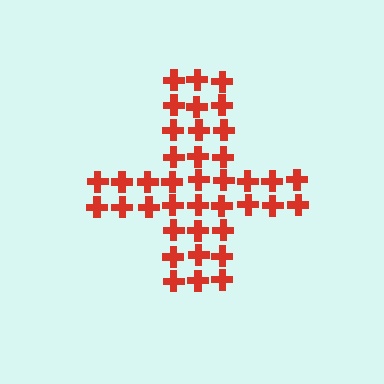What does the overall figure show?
The overall figure shows a cross.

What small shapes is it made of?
It is made of small crosses.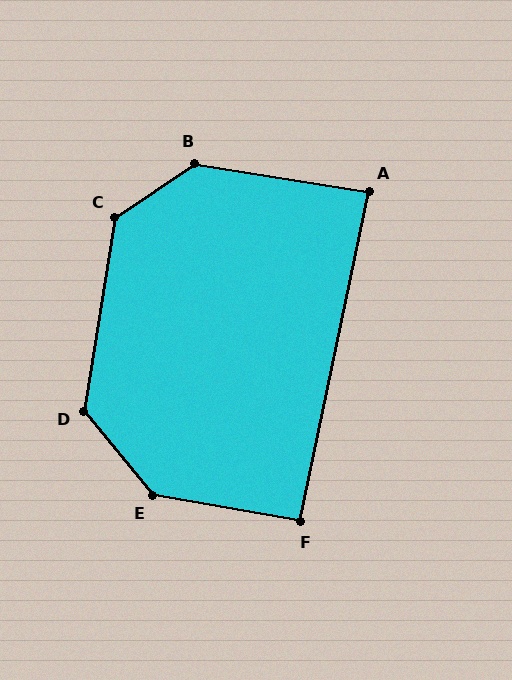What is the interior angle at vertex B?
Approximately 137 degrees (obtuse).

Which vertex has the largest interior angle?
E, at approximately 139 degrees.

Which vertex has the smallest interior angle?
A, at approximately 87 degrees.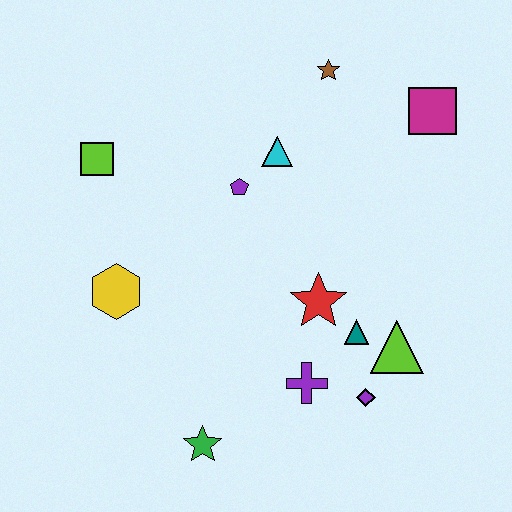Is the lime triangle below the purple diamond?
No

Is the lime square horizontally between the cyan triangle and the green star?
No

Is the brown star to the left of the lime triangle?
Yes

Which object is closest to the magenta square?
The brown star is closest to the magenta square.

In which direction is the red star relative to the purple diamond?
The red star is above the purple diamond.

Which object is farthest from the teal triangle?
The lime square is farthest from the teal triangle.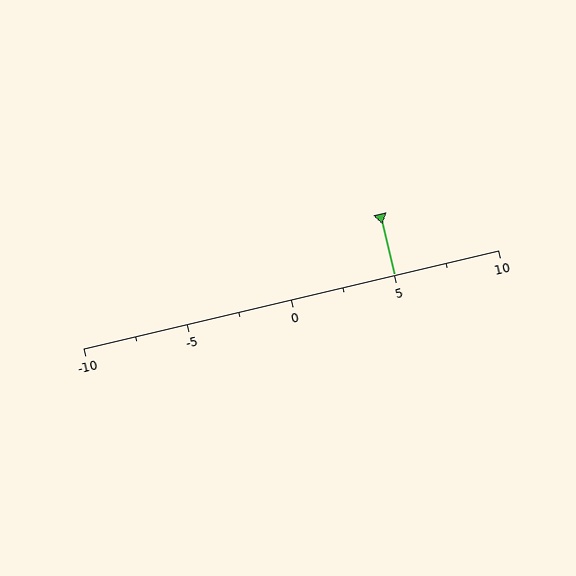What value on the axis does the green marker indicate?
The marker indicates approximately 5.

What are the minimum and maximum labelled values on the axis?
The axis runs from -10 to 10.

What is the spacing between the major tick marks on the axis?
The major ticks are spaced 5 apart.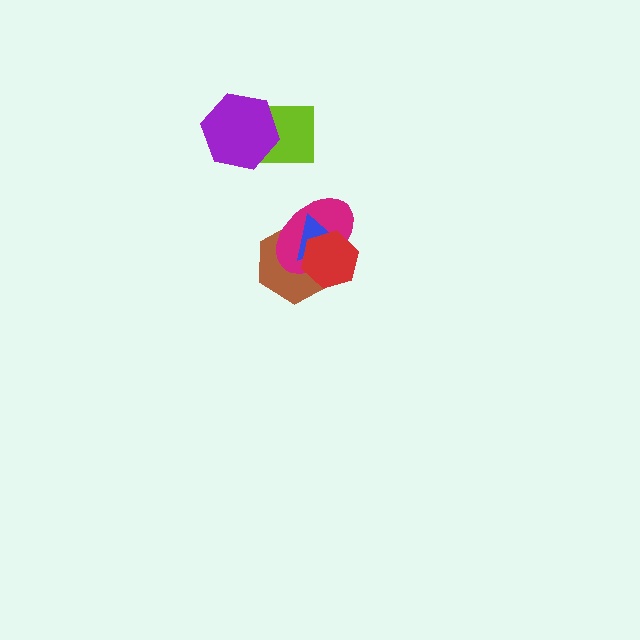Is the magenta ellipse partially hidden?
Yes, it is partially covered by another shape.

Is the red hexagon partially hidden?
No, no other shape covers it.